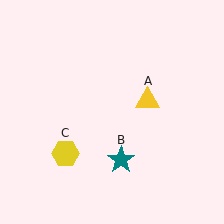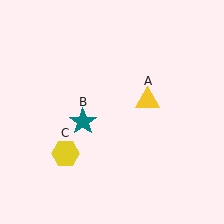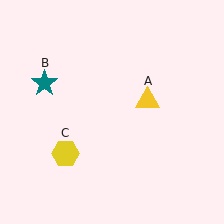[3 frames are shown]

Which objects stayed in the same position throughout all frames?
Yellow triangle (object A) and yellow hexagon (object C) remained stationary.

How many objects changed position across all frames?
1 object changed position: teal star (object B).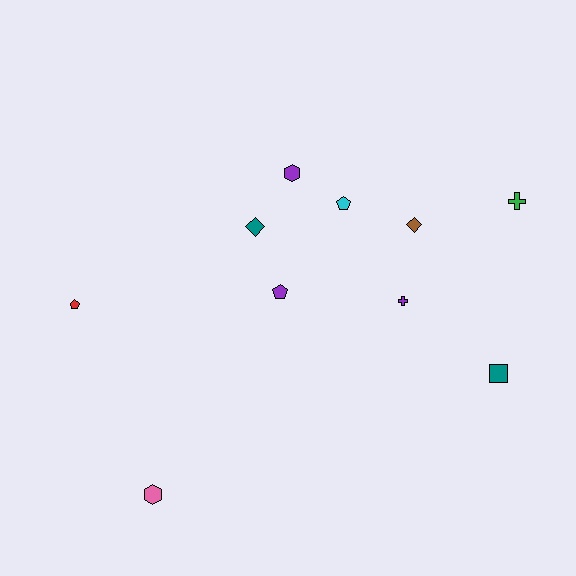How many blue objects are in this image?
There are no blue objects.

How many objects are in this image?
There are 10 objects.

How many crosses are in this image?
There are 2 crosses.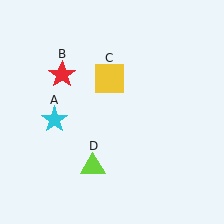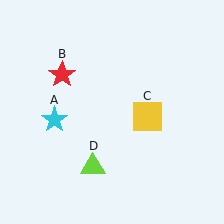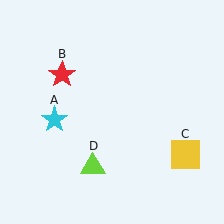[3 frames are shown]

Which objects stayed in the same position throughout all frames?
Cyan star (object A) and red star (object B) and lime triangle (object D) remained stationary.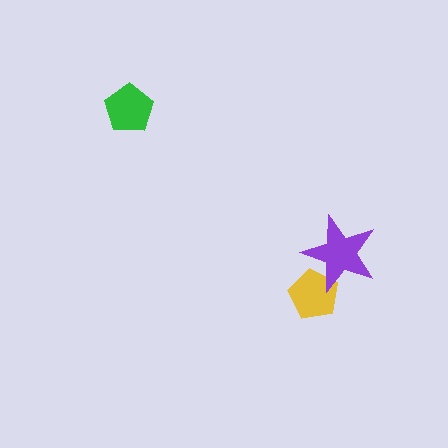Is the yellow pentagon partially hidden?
Yes, it is partially covered by another shape.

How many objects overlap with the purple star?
1 object overlaps with the purple star.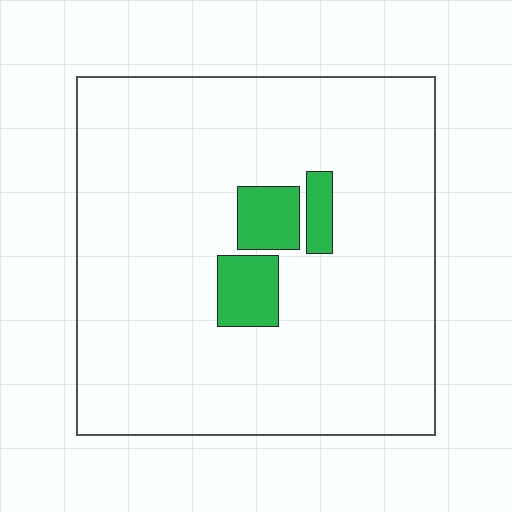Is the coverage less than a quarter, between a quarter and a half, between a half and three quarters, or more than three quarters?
Less than a quarter.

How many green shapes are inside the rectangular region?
3.